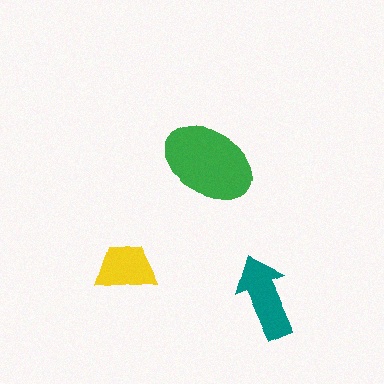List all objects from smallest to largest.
The yellow trapezoid, the teal arrow, the green ellipse.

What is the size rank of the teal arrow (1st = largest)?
2nd.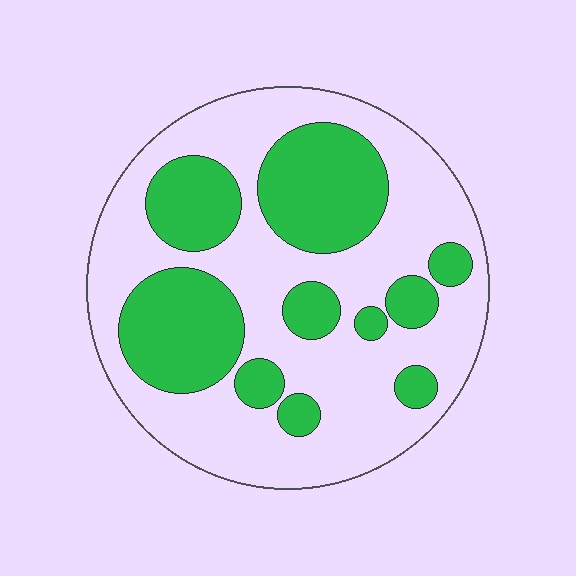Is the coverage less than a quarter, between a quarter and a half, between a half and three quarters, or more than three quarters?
Between a quarter and a half.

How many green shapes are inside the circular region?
10.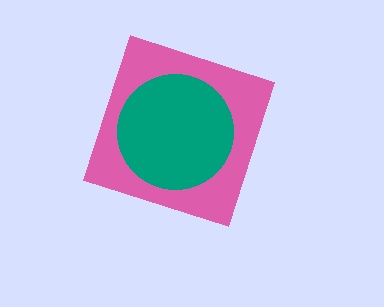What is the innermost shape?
The teal circle.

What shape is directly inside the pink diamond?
The teal circle.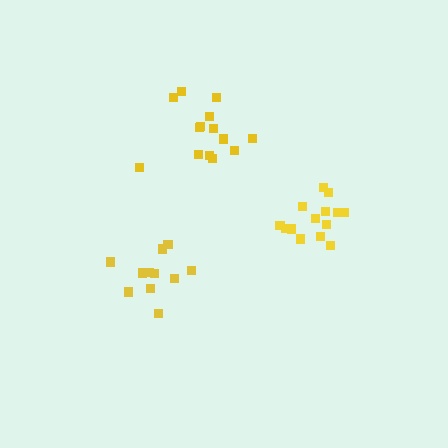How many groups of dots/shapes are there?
There are 3 groups.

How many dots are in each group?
Group 1: 11 dots, Group 2: 14 dots, Group 3: 14 dots (39 total).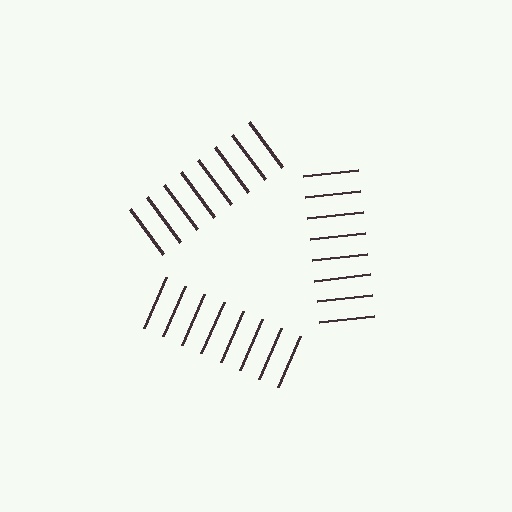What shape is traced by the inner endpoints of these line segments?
An illusory triangle — the line segments terminate on its edges but no continuous stroke is drawn.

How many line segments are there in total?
24 — 8 along each of the 3 edges.